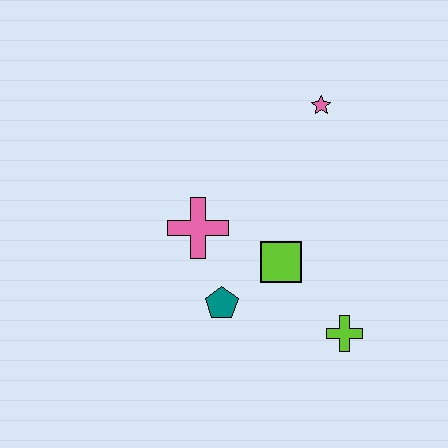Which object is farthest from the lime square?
The pink star is farthest from the lime square.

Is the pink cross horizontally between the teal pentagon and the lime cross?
No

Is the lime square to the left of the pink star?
Yes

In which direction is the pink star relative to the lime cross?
The pink star is above the lime cross.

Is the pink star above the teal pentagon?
Yes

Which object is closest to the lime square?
The teal pentagon is closest to the lime square.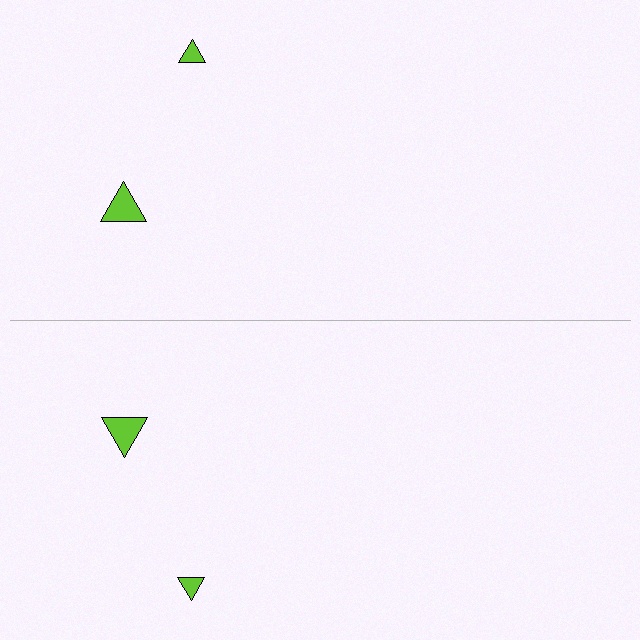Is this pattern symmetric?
Yes, this pattern has bilateral (reflection) symmetry.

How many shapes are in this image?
There are 4 shapes in this image.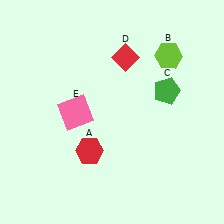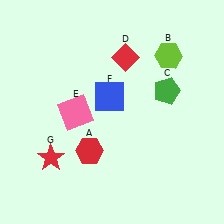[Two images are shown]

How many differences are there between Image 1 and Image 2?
There are 2 differences between the two images.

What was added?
A blue square (F), a red star (G) were added in Image 2.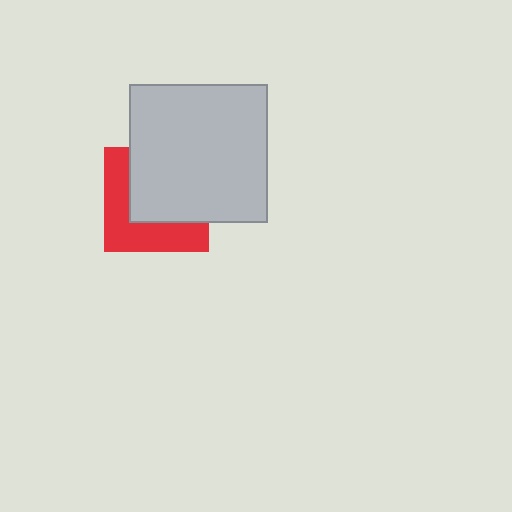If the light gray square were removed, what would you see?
You would see the complete red square.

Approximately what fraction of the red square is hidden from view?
Roughly 55% of the red square is hidden behind the light gray square.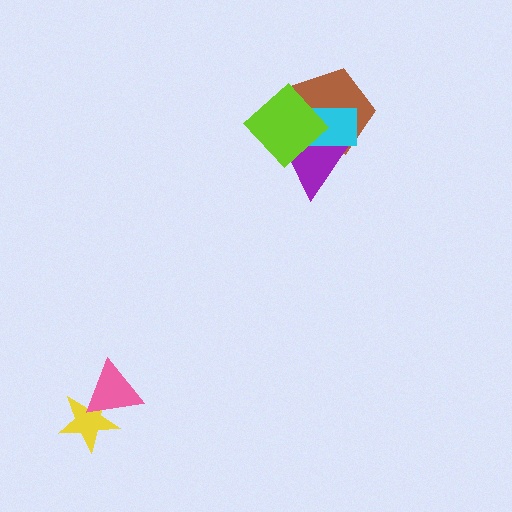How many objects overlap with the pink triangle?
1 object overlaps with the pink triangle.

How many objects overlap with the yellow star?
1 object overlaps with the yellow star.